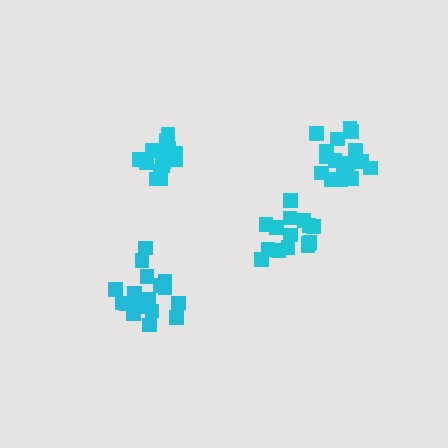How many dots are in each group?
Group 1: 15 dots, Group 2: 17 dots, Group 3: 17 dots, Group 4: 15 dots (64 total).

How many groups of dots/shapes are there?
There are 4 groups.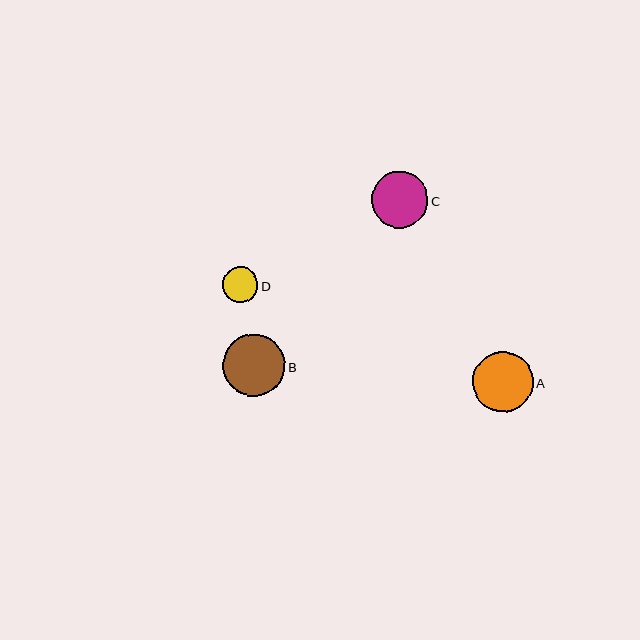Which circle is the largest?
Circle B is the largest with a size of approximately 62 pixels.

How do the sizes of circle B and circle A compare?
Circle B and circle A are approximately the same size.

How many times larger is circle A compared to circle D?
Circle A is approximately 1.7 times the size of circle D.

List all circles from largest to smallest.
From largest to smallest: B, A, C, D.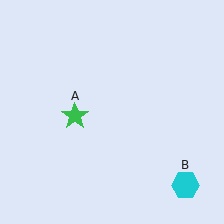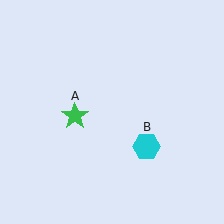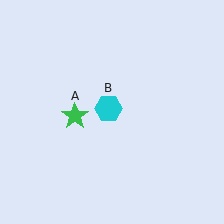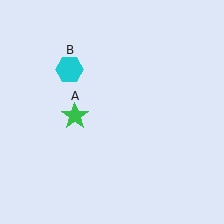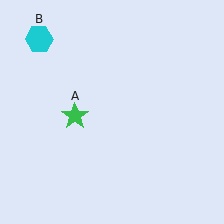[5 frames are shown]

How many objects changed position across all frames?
1 object changed position: cyan hexagon (object B).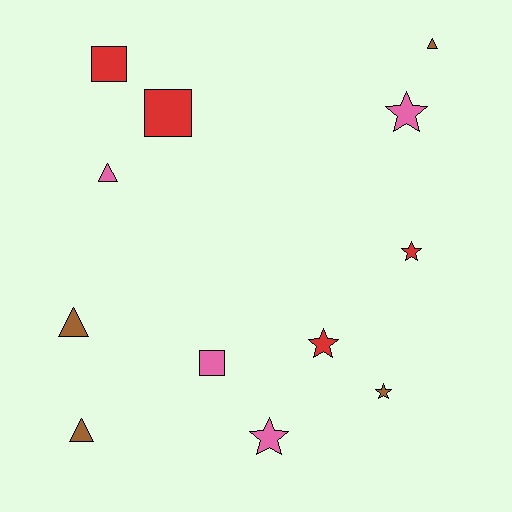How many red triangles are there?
There are no red triangles.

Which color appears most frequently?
Pink, with 4 objects.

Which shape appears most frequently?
Star, with 5 objects.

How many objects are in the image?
There are 12 objects.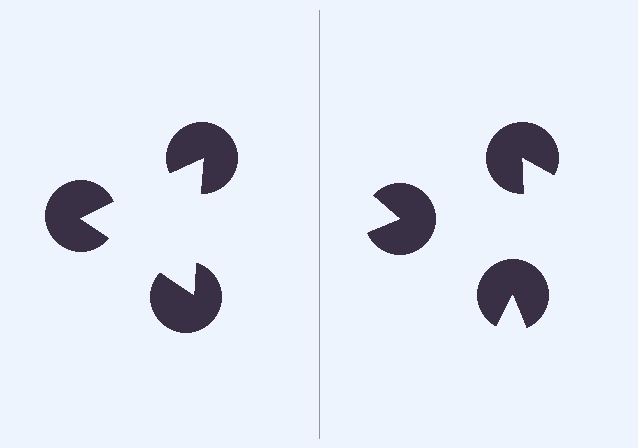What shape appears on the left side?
An illusory triangle.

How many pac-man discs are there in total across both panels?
6 — 3 on each side.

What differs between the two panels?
The pac-man discs are positioned identically on both sides; only the wedge orientations differ. On the left they align to a triangle; on the right they are misaligned.